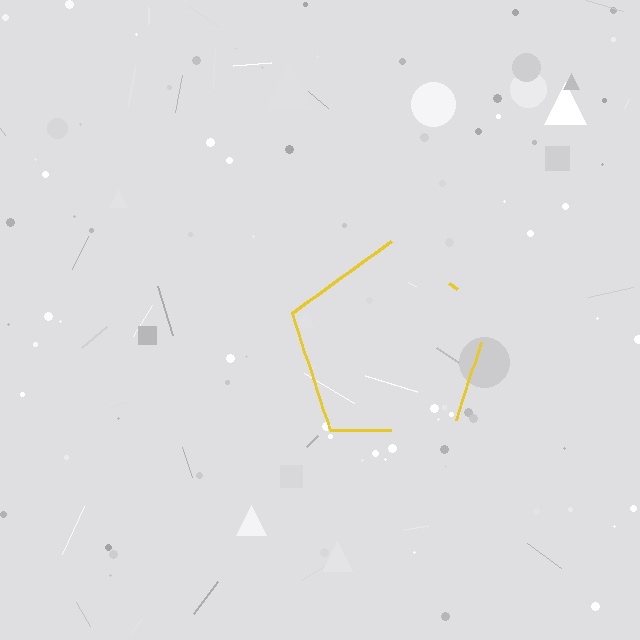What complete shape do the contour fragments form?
The contour fragments form a pentagon.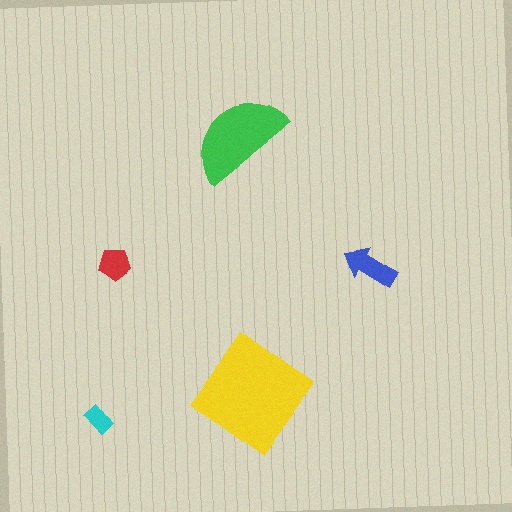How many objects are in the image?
There are 5 objects in the image.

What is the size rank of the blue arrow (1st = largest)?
3rd.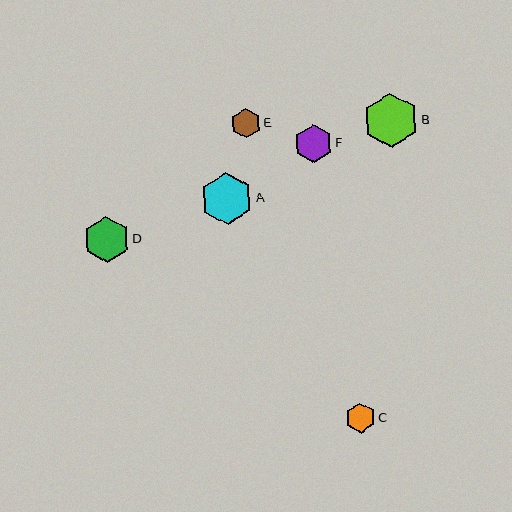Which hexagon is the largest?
Hexagon B is the largest with a size of approximately 55 pixels.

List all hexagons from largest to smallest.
From largest to smallest: B, A, D, F, E, C.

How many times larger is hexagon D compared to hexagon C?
Hexagon D is approximately 1.5 times the size of hexagon C.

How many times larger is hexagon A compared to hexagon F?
Hexagon A is approximately 1.4 times the size of hexagon F.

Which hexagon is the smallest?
Hexagon C is the smallest with a size of approximately 29 pixels.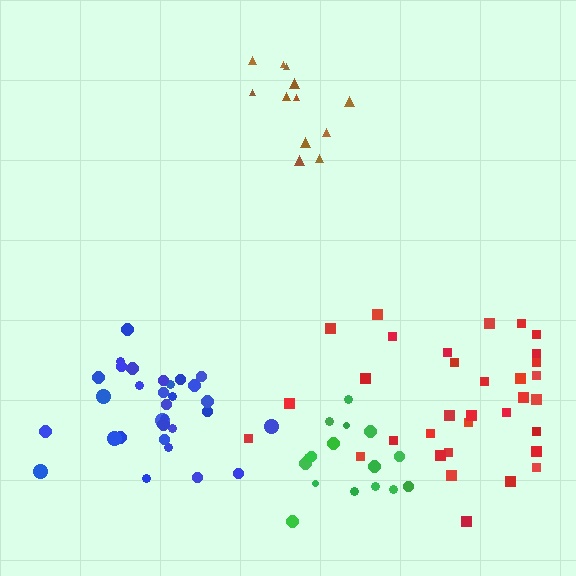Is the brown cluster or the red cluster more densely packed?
Brown.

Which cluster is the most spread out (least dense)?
Red.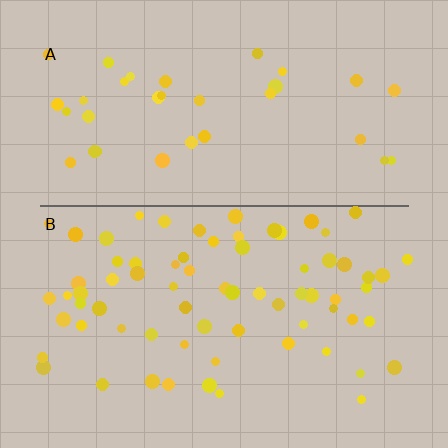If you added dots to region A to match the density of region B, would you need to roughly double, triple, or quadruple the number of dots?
Approximately double.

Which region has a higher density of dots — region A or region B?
B (the bottom).